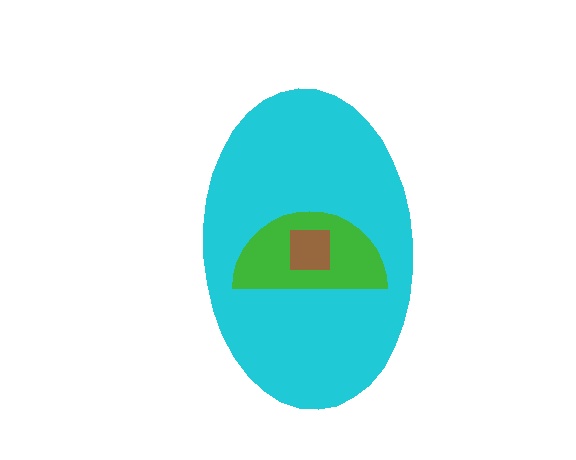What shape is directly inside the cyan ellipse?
The green semicircle.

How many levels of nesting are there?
3.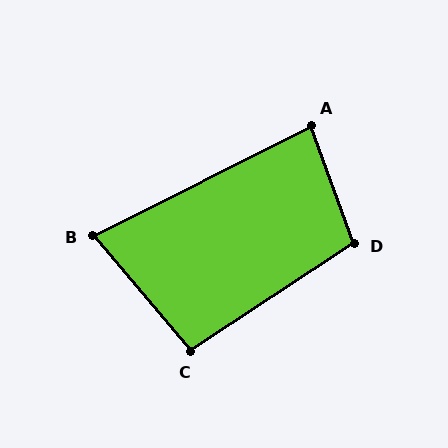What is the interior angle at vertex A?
Approximately 83 degrees (acute).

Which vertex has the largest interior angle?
D, at approximately 103 degrees.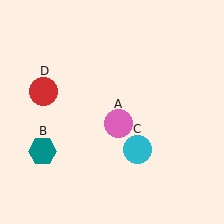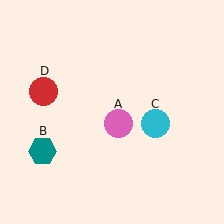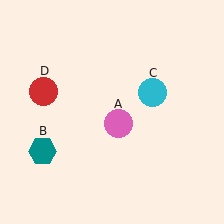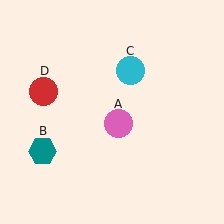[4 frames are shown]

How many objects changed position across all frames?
1 object changed position: cyan circle (object C).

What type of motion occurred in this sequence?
The cyan circle (object C) rotated counterclockwise around the center of the scene.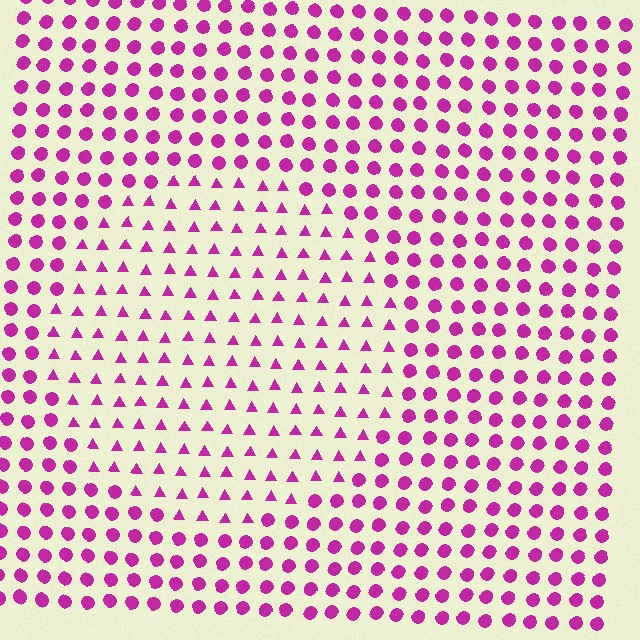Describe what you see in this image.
The image is filled with small magenta elements arranged in a uniform grid. A circle-shaped region contains triangles, while the surrounding area contains circles. The boundary is defined purely by the change in element shape.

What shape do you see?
I see a circle.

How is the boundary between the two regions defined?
The boundary is defined by a change in element shape: triangles inside vs. circles outside. All elements share the same color and spacing.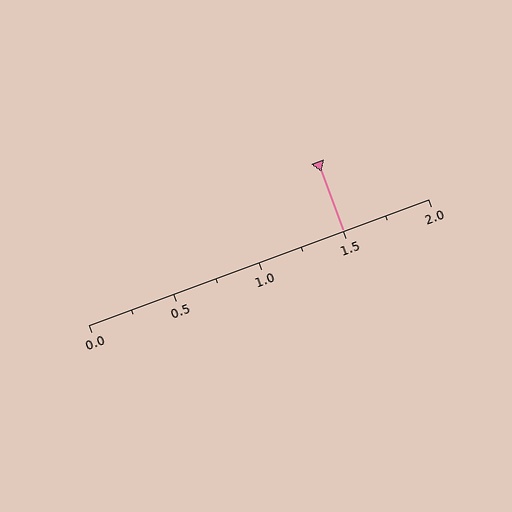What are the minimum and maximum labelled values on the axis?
The axis runs from 0.0 to 2.0.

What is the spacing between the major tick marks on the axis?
The major ticks are spaced 0.5 apart.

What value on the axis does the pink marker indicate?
The marker indicates approximately 1.5.